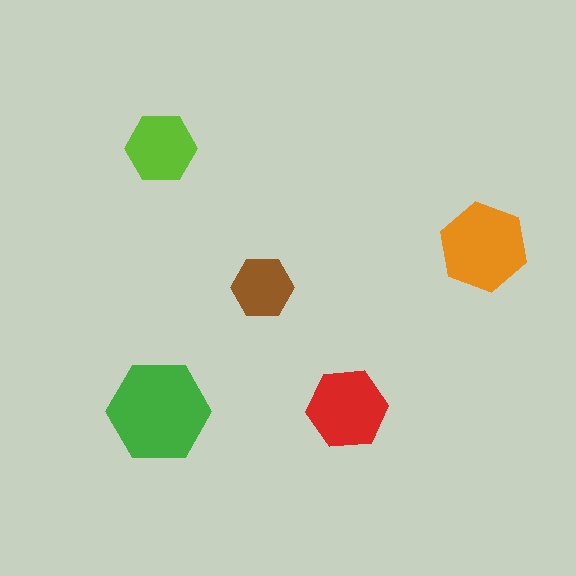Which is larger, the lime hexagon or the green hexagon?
The green one.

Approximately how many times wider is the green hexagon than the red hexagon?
About 1.5 times wider.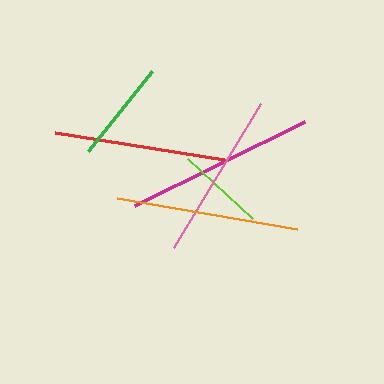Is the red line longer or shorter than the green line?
The red line is longer than the green line.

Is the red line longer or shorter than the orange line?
The orange line is longer than the red line.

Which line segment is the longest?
The magenta line is the longest at approximately 189 pixels.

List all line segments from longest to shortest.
From longest to shortest: magenta, orange, red, pink, green, lime.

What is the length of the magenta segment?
The magenta segment is approximately 189 pixels long.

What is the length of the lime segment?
The lime segment is approximately 88 pixels long.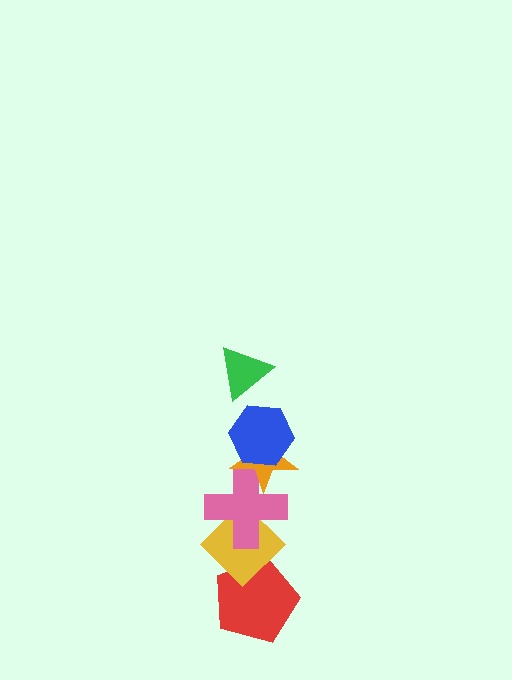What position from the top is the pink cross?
The pink cross is 4th from the top.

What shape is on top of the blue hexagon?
The green triangle is on top of the blue hexagon.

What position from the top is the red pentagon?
The red pentagon is 6th from the top.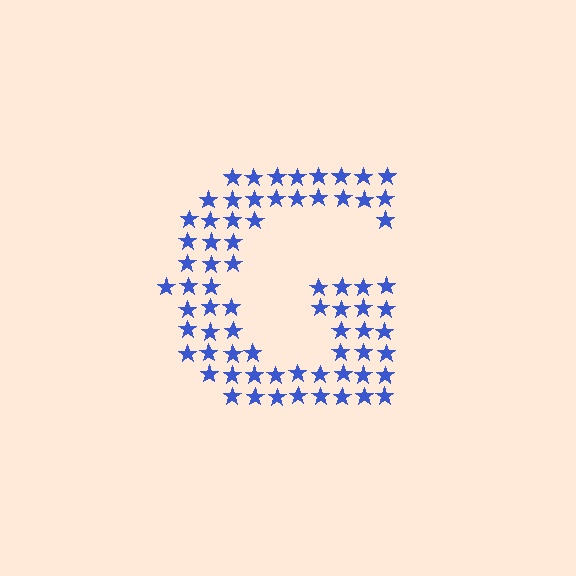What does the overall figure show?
The overall figure shows the letter G.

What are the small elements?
The small elements are stars.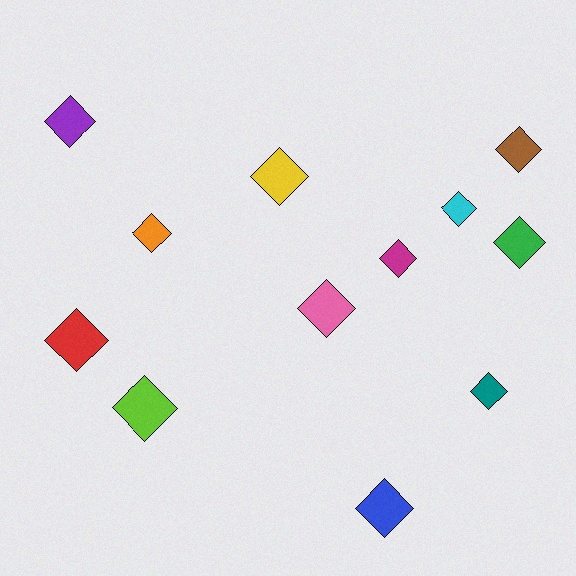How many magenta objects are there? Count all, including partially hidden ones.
There is 1 magenta object.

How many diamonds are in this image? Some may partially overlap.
There are 12 diamonds.